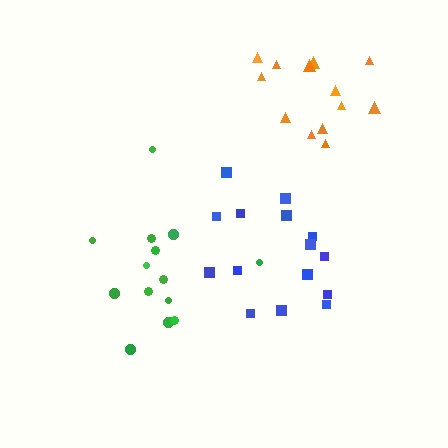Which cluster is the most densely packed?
Blue.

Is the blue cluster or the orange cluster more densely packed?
Blue.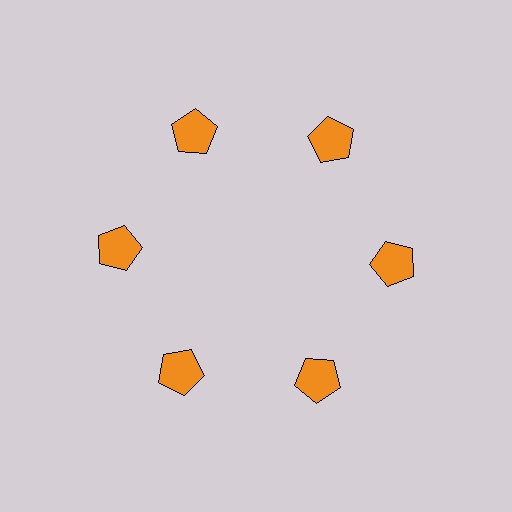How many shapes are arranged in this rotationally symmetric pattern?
There are 6 shapes, arranged in 6 groups of 1.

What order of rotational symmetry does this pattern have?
This pattern has 6-fold rotational symmetry.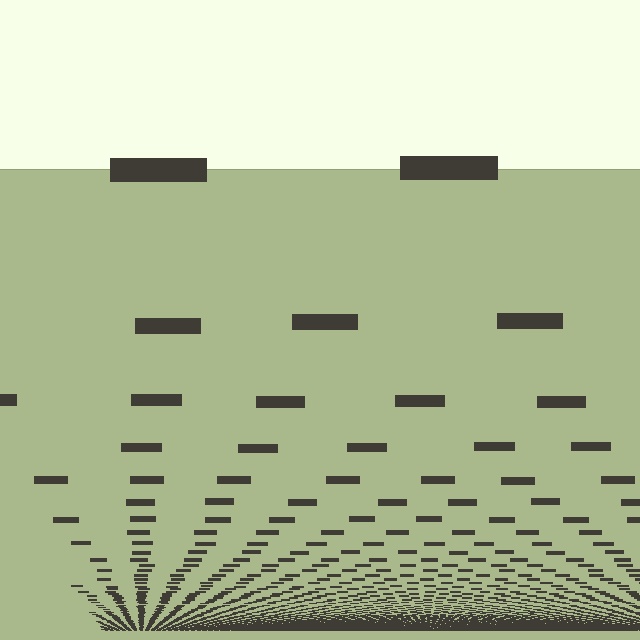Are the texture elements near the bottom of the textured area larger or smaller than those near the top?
Smaller. The gradient is inverted — elements near the bottom are smaller and denser.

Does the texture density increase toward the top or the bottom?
Density increases toward the bottom.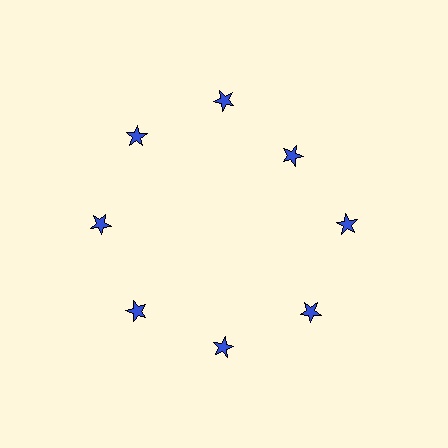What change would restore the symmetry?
The symmetry would be restored by moving it outward, back onto the ring so that all 8 stars sit at equal angles and equal distance from the center.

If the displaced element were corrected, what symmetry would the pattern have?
It would have 8-fold rotational symmetry — the pattern would map onto itself every 45 degrees.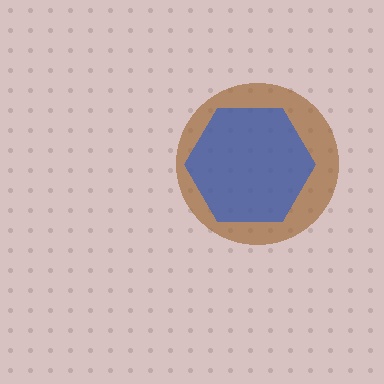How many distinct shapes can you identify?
There are 2 distinct shapes: a brown circle, a blue hexagon.